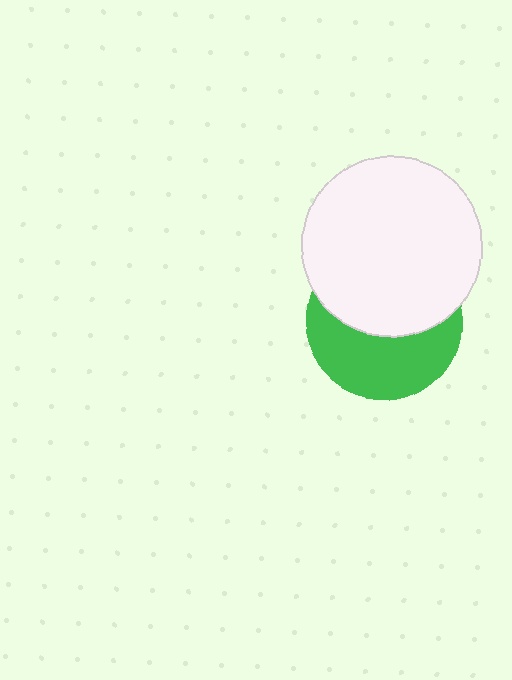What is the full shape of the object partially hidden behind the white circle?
The partially hidden object is a green circle.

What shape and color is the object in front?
The object in front is a white circle.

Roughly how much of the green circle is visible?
About half of it is visible (roughly 48%).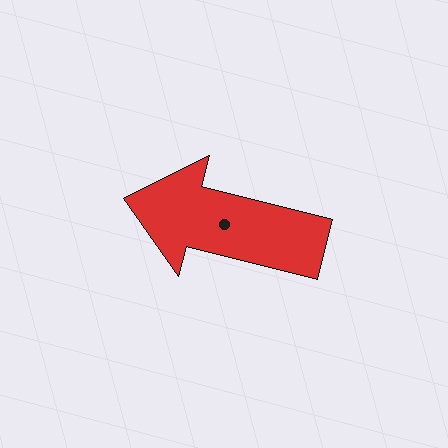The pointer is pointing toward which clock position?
Roughly 9 o'clock.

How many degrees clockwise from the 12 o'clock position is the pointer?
Approximately 284 degrees.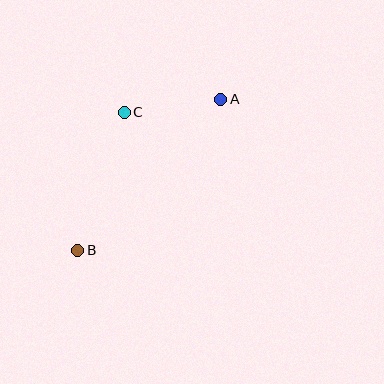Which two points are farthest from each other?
Points A and B are farthest from each other.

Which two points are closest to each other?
Points A and C are closest to each other.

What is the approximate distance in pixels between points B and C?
The distance between B and C is approximately 145 pixels.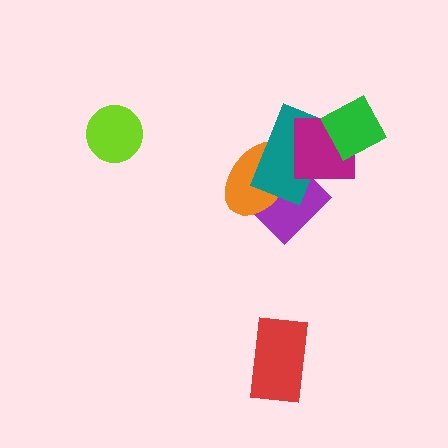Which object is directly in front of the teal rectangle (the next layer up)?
The magenta square is directly in front of the teal rectangle.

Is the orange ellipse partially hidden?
Yes, it is partially covered by another shape.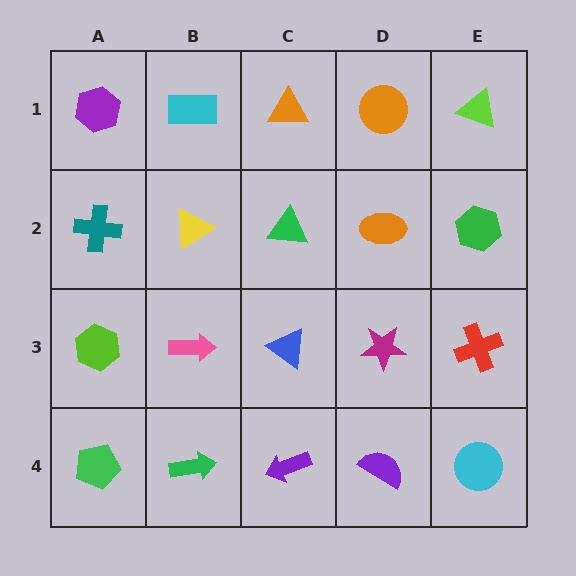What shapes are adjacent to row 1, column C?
A green triangle (row 2, column C), a cyan rectangle (row 1, column B), an orange circle (row 1, column D).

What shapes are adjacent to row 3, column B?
A yellow triangle (row 2, column B), a green arrow (row 4, column B), a lime hexagon (row 3, column A), a blue triangle (row 3, column C).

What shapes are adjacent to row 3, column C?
A green triangle (row 2, column C), a purple arrow (row 4, column C), a pink arrow (row 3, column B), a magenta star (row 3, column D).